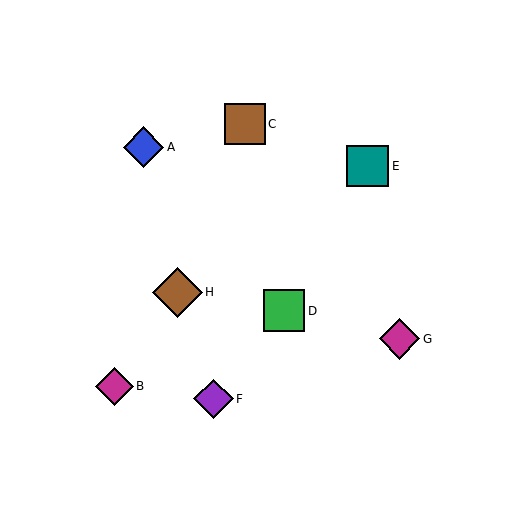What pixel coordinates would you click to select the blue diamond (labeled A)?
Click at (144, 147) to select the blue diamond A.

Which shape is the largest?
The brown diamond (labeled H) is the largest.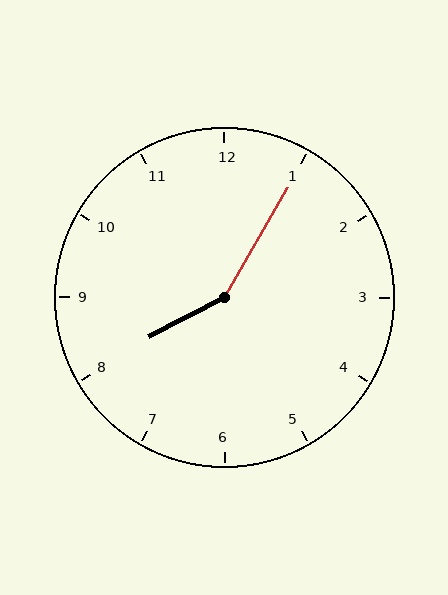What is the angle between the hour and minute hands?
Approximately 148 degrees.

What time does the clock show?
8:05.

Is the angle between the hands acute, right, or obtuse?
It is obtuse.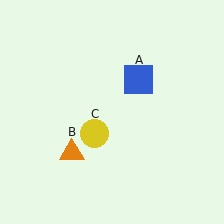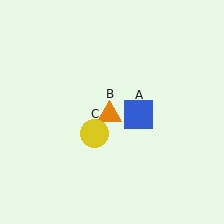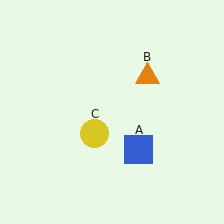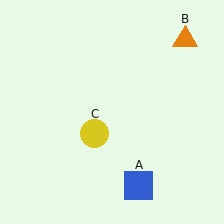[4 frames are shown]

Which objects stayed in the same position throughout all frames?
Yellow circle (object C) remained stationary.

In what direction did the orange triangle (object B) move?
The orange triangle (object B) moved up and to the right.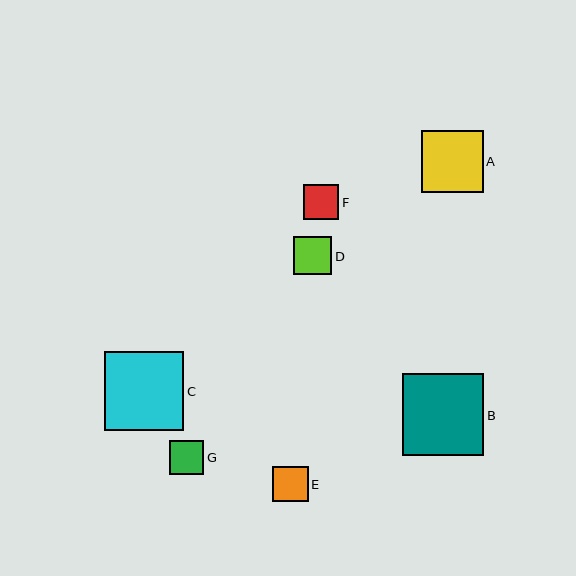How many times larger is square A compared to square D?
Square A is approximately 1.6 times the size of square D.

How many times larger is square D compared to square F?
Square D is approximately 1.1 times the size of square F.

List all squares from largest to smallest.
From largest to smallest: B, C, A, D, E, F, G.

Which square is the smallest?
Square G is the smallest with a size of approximately 34 pixels.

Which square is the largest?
Square B is the largest with a size of approximately 81 pixels.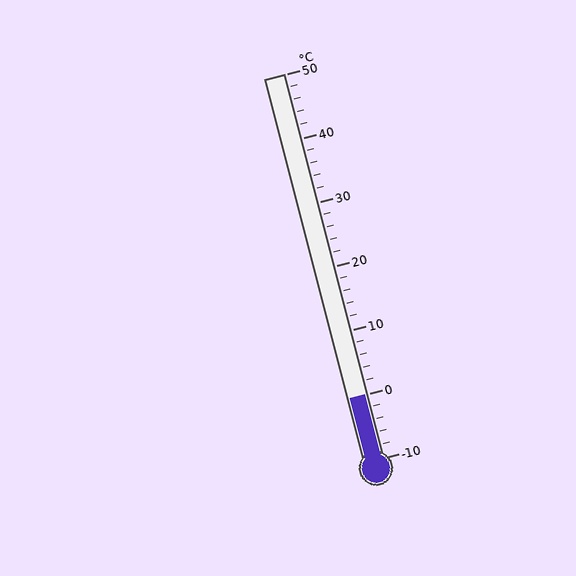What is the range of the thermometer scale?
The thermometer scale ranges from -10°C to 50°C.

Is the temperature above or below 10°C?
The temperature is below 10°C.